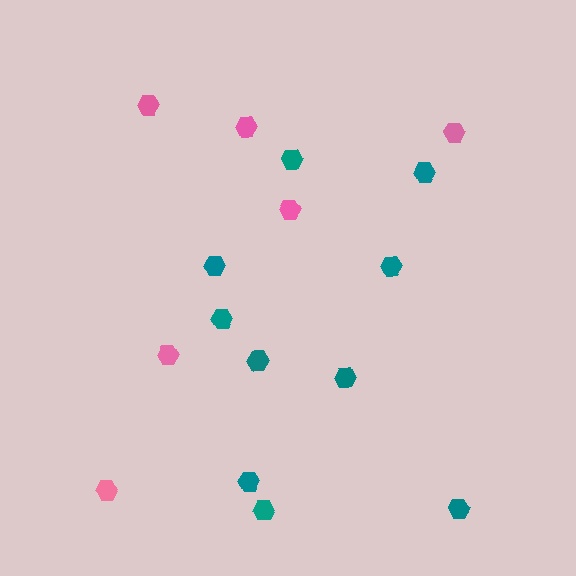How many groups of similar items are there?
There are 2 groups: one group of teal hexagons (10) and one group of pink hexagons (6).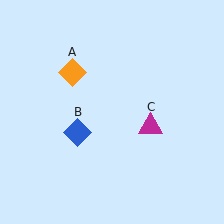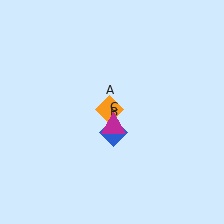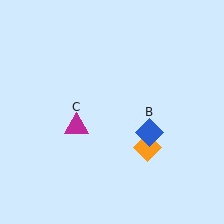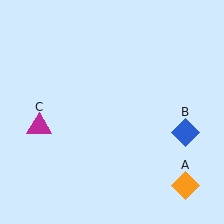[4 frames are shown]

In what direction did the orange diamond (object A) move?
The orange diamond (object A) moved down and to the right.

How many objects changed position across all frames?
3 objects changed position: orange diamond (object A), blue diamond (object B), magenta triangle (object C).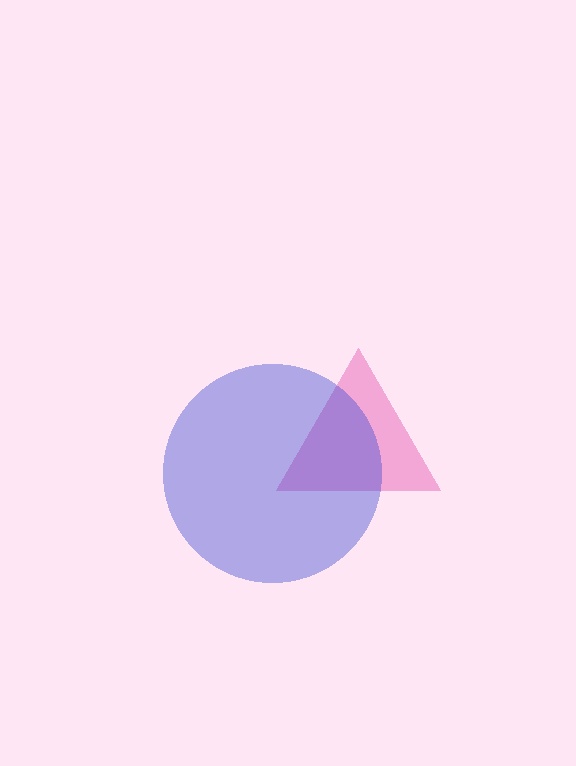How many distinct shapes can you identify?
There are 2 distinct shapes: a pink triangle, a blue circle.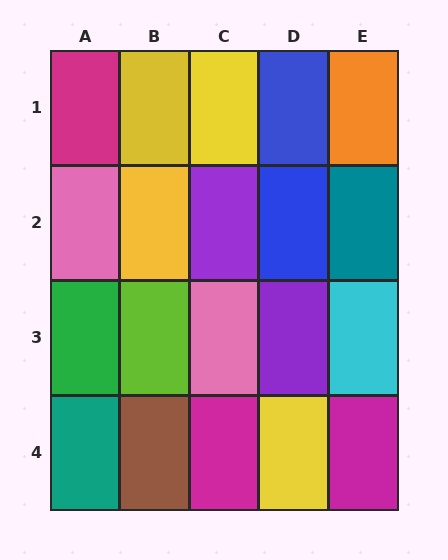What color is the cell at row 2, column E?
Teal.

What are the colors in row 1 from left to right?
Magenta, yellow, yellow, blue, orange.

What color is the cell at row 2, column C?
Purple.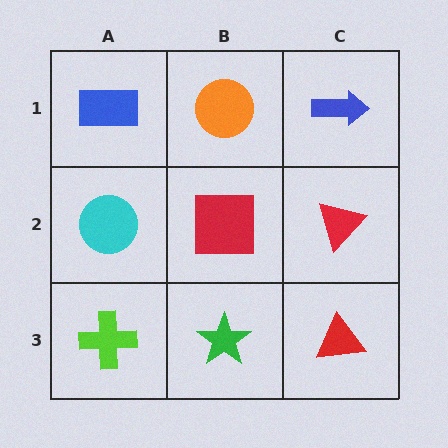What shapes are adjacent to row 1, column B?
A red square (row 2, column B), a blue rectangle (row 1, column A), a blue arrow (row 1, column C).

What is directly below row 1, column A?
A cyan circle.